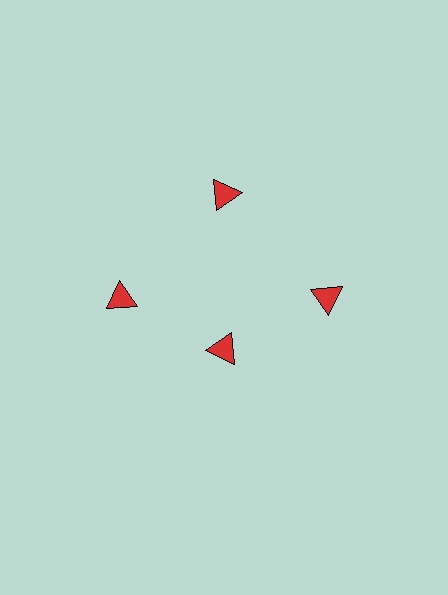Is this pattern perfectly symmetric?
No. The 4 red triangles are arranged in a ring, but one element near the 6 o'clock position is pulled inward toward the center, breaking the 4-fold rotational symmetry.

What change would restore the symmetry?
The symmetry would be restored by moving it outward, back onto the ring so that all 4 triangles sit at equal angles and equal distance from the center.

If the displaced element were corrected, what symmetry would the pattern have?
It would have 4-fold rotational symmetry — the pattern would map onto itself every 90 degrees.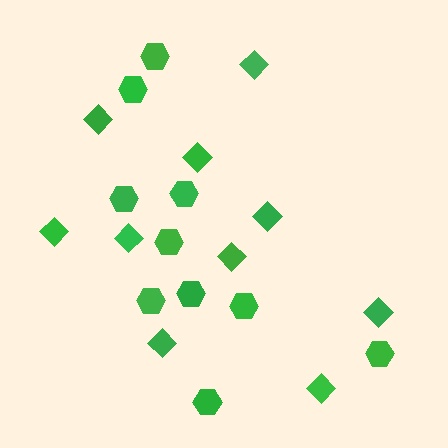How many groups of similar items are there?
There are 2 groups: one group of diamonds (10) and one group of hexagons (10).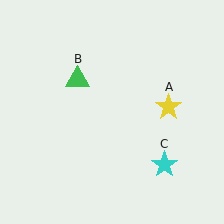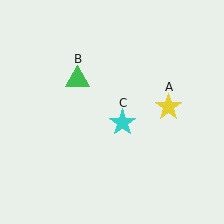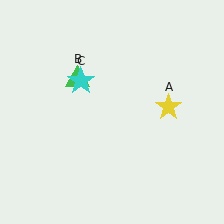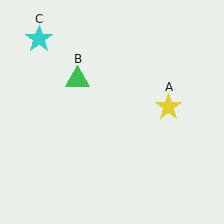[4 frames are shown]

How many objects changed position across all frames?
1 object changed position: cyan star (object C).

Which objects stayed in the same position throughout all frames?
Yellow star (object A) and green triangle (object B) remained stationary.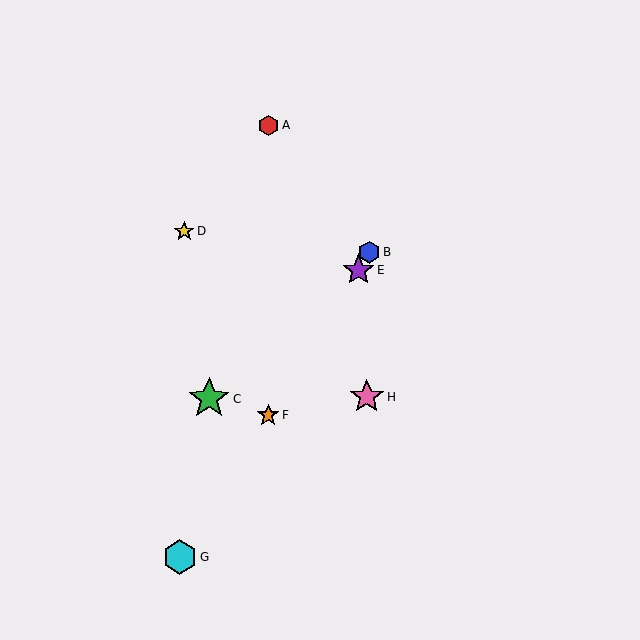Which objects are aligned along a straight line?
Objects B, E, F, G are aligned along a straight line.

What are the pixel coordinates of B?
Object B is at (369, 252).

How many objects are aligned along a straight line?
4 objects (B, E, F, G) are aligned along a straight line.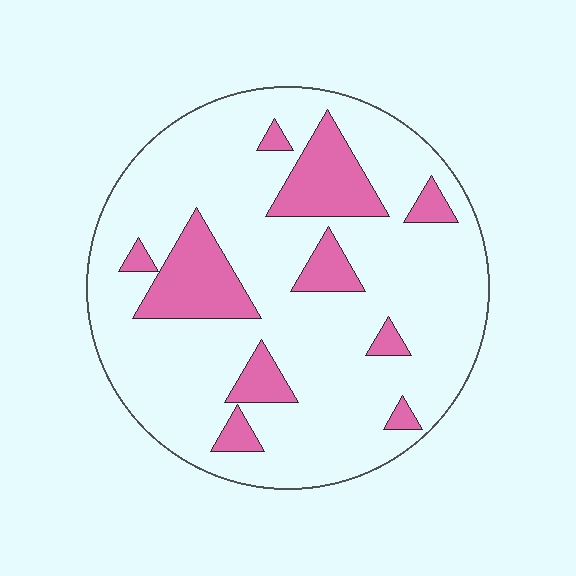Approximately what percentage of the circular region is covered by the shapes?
Approximately 20%.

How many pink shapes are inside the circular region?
10.